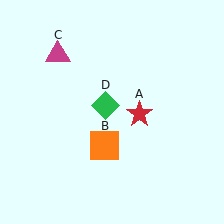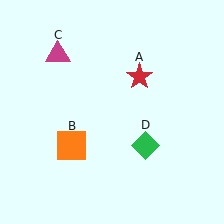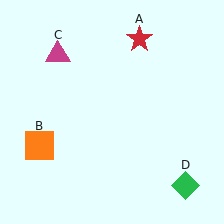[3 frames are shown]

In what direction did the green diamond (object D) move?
The green diamond (object D) moved down and to the right.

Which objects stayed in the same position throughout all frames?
Magenta triangle (object C) remained stationary.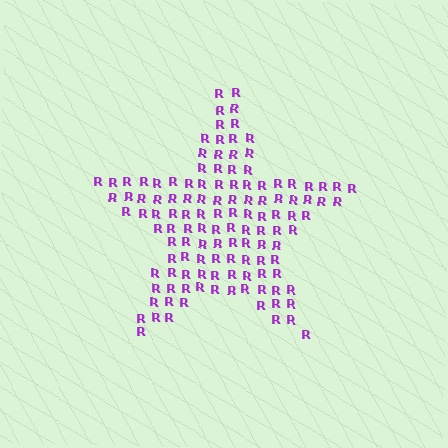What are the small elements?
The small elements are letter R's.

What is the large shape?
The large shape is a star.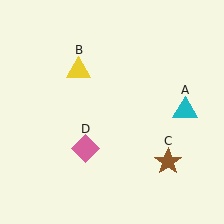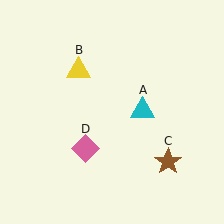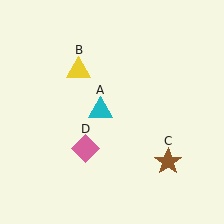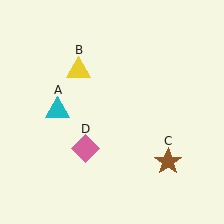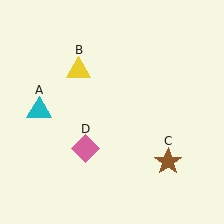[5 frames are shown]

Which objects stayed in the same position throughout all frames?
Yellow triangle (object B) and brown star (object C) and pink diamond (object D) remained stationary.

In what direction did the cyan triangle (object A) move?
The cyan triangle (object A) moved left.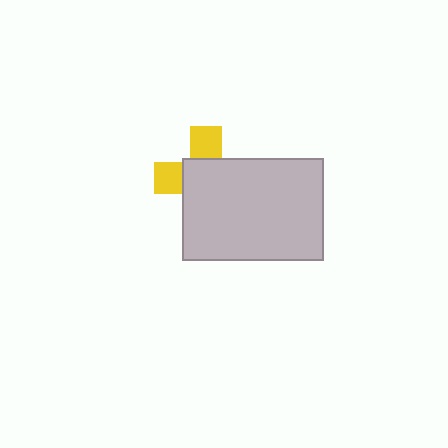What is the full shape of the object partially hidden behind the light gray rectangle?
The partially hidden object is a yellow cross.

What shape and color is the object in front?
The object in front is a light gray rectangle.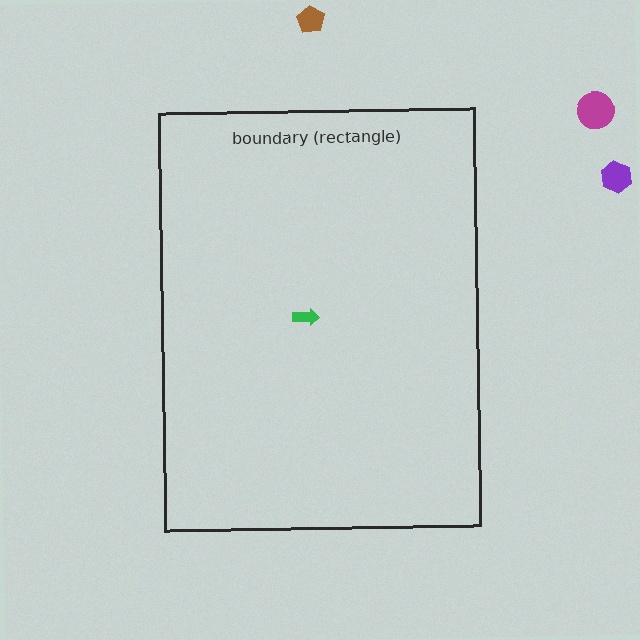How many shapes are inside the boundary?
1 inside, 3 outside.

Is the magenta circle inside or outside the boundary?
Outside.